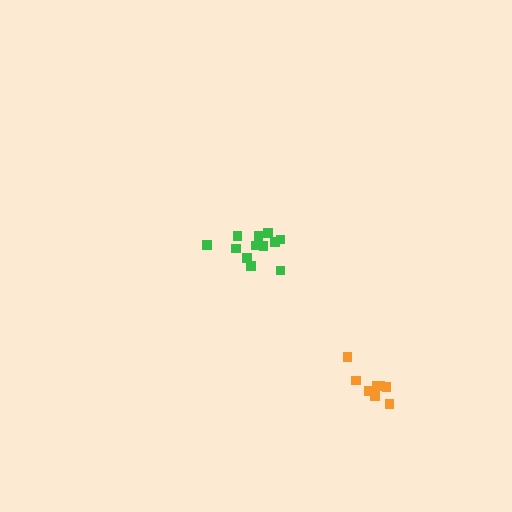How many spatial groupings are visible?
There are 2 spatial groupings.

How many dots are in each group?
Group 1: 12 dots, Group 2: 8 dots (20 total).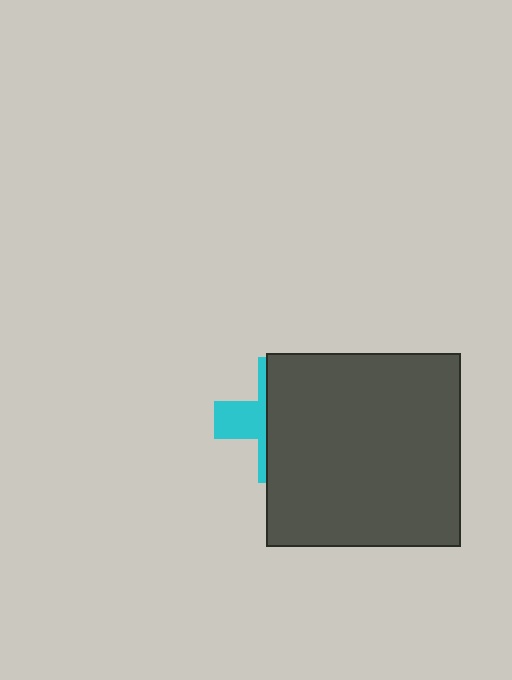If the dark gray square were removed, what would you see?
You would see the complete cyan cross.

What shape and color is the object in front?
The object in front is a dark gray square.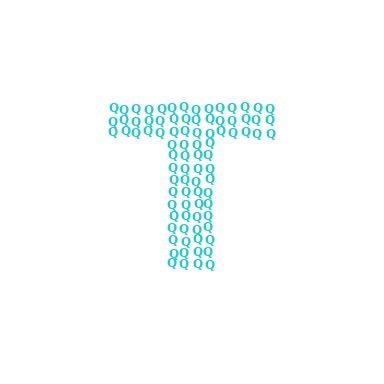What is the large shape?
The large shape is the letter T.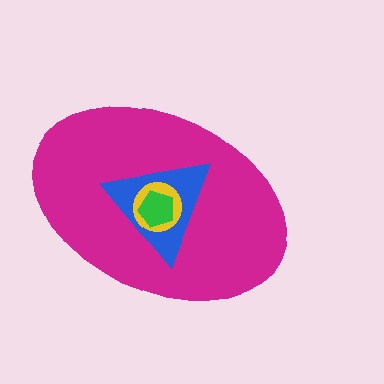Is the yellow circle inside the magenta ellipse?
Yes.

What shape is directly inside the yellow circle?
The green pentagon.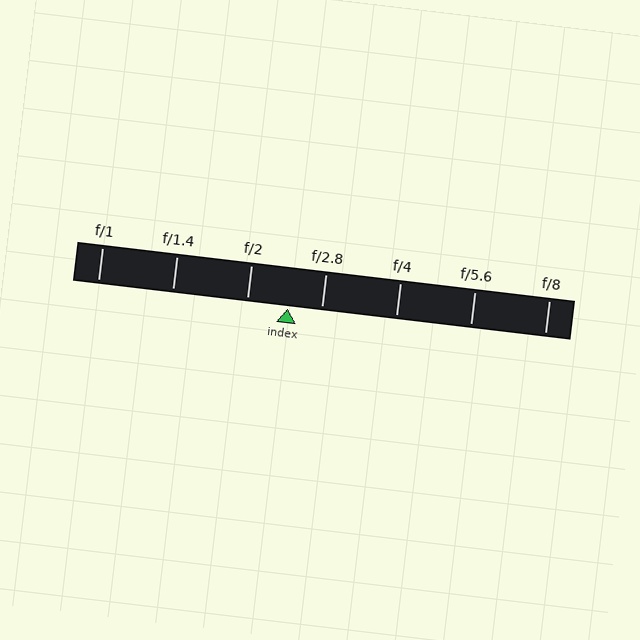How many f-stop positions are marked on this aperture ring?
There are 7 f-stop positions marked.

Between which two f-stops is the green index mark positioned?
The index mark is between f/2 and f/2.8.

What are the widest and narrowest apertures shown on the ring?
The widest aperture shown is f/1 and the narrowest is f/8.